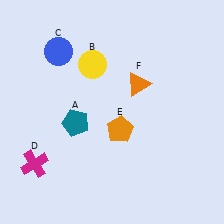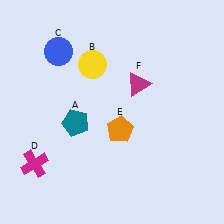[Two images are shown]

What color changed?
The triangle (F) changed from orange in Image 1 to magenta in Image 2.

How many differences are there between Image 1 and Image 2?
There is 1 difference between the two images.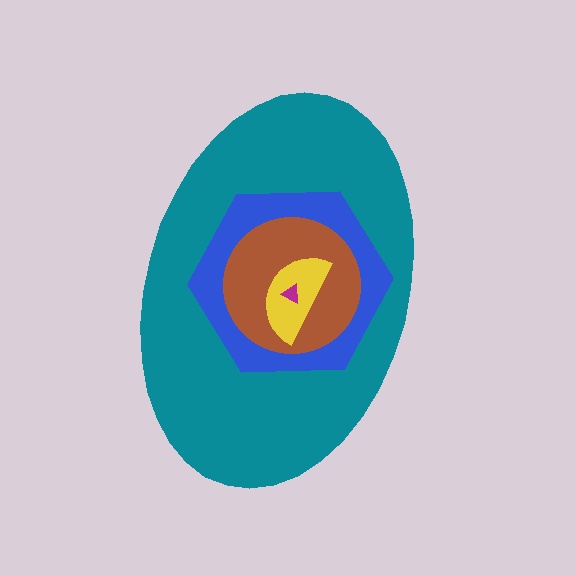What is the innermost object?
The magenta triangle.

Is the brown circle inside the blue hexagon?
Yes.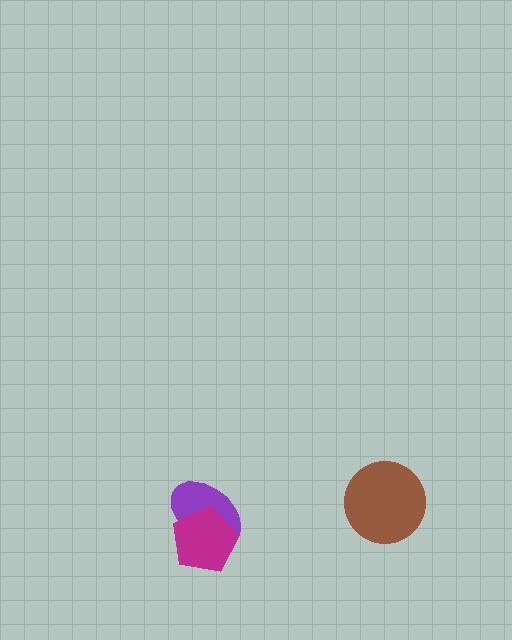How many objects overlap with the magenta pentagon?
1 object overlaps with the magenta pentagon.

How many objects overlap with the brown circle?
0 objects overlap with the brown circle.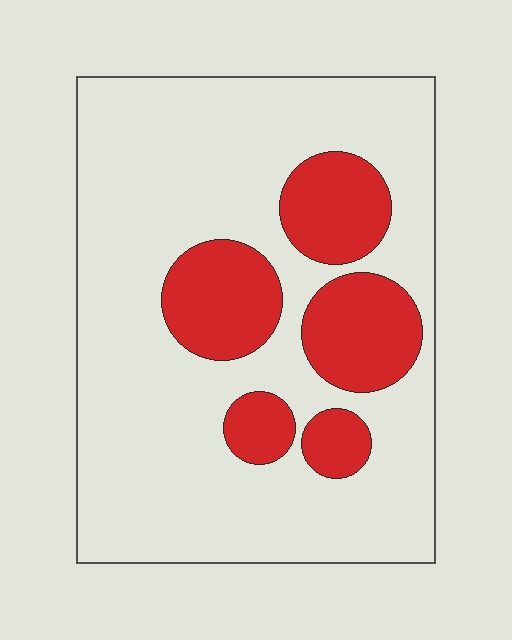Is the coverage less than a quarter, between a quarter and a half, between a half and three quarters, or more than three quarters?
Less than a quarter.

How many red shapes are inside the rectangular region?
5.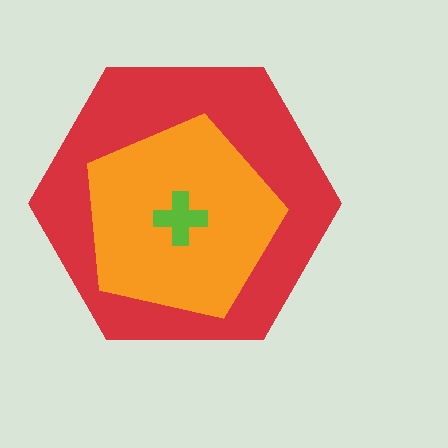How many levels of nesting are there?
3.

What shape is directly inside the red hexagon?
The orange pentagon.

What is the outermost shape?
The red hexagon.